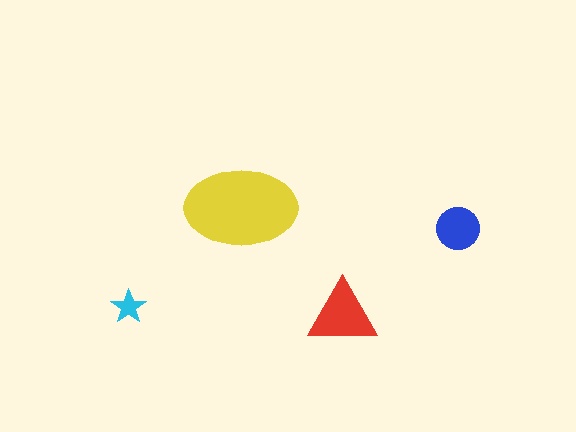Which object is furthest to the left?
The cyan star is leftmost.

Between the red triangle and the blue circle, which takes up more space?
The red triangle.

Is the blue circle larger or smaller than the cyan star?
Larger.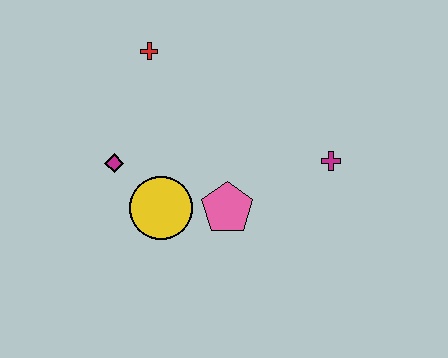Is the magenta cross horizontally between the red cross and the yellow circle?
No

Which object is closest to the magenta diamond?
The yellow circle is closest to the magenta diamond.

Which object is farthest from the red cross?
The magenta cross is farthest from the red cross.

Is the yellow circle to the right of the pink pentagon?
No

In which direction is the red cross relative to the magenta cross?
The red cross is to the left of the magenta cross.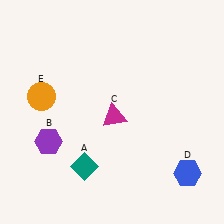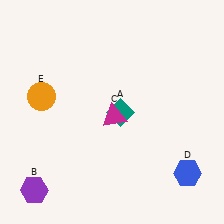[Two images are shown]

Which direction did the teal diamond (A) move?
The teal diamond (A) moved up.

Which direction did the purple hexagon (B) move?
The purple hexagon (B) moved down.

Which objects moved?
The objects that moved are: the teal diamond (A), the purple hexagon (B).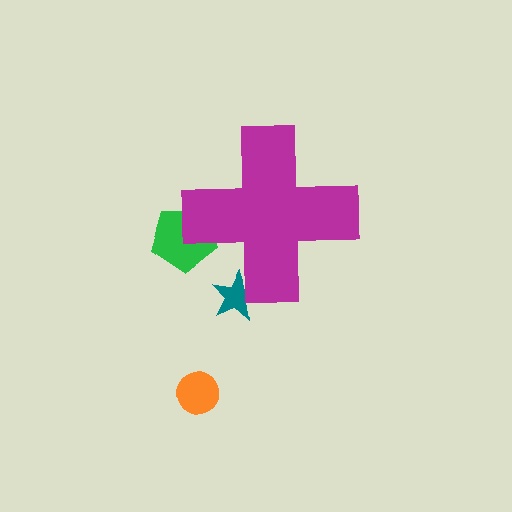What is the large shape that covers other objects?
A magenta cross.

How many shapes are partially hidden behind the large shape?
2 shapes are partially hidden.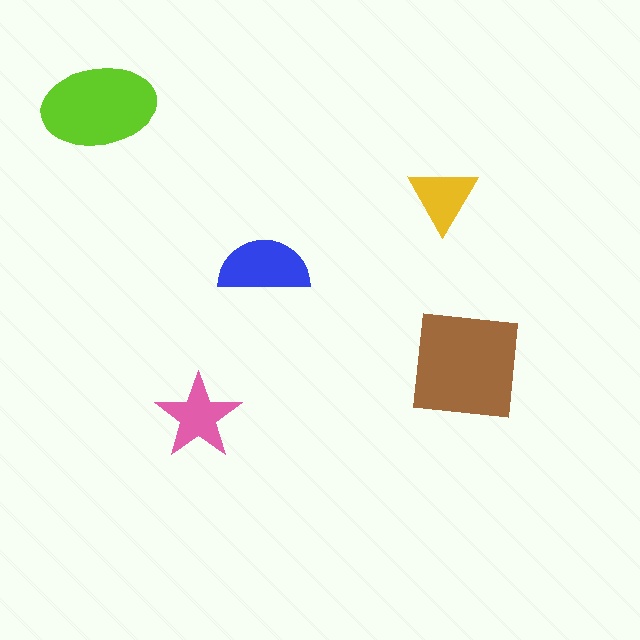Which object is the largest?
The brown square.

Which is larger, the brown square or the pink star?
The brown square.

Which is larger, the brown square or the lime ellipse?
The brown square.